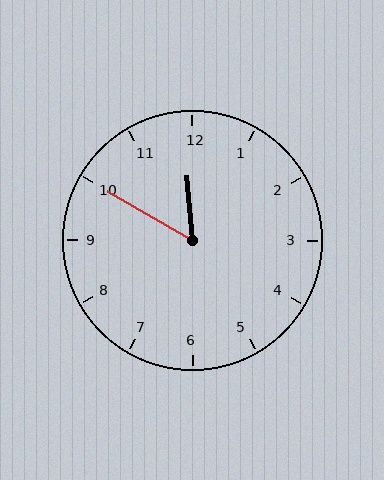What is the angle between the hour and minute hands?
Approximately 55 degrees.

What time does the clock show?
11:50.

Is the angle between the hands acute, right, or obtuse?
It is acute.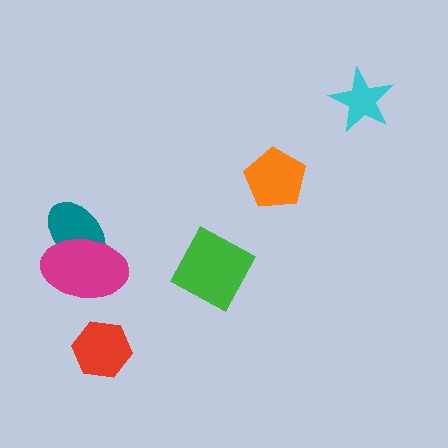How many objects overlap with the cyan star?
0 objects overlap with the cyan star.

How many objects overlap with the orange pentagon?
0 objects overlap with the orange pentagon.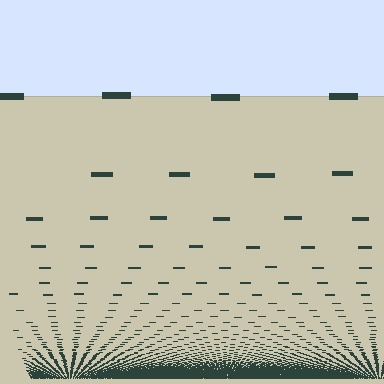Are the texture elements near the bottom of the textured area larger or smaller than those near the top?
Smaller. The gradient is inverted — elements near the bottom are smaller and denser.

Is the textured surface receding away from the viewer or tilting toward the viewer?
The surface appears to tilt toward the viewer. Texture elements get larger and sparser toward the top.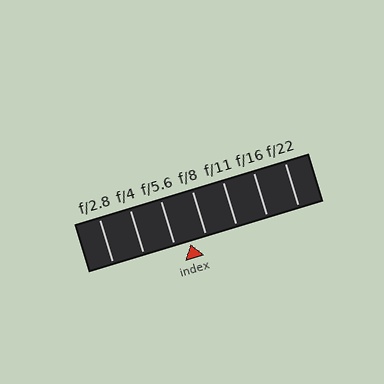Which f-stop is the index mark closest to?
The index mark is closest to f/5.6.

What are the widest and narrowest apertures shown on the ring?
The widest aperture shown is f/2.8 and the narrowest is f/22.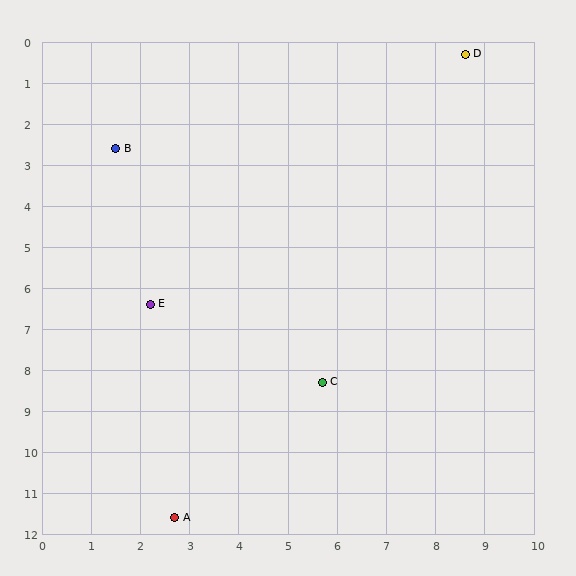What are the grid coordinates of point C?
Point C is at approximately (5.7, 8.3).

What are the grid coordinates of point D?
Point D is at approximately (8.6, 0.3).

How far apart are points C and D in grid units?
Points C and D are about 8.5 grid units apart.